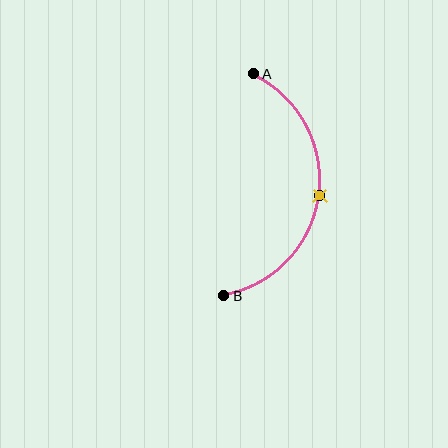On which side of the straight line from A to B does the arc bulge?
The arc bulges to the right of the straight line connecting A and B.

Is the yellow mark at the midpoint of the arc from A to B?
Yes. The yellow mark lies on the arc at equal arc-length from both A and B — it is the arc midpoint.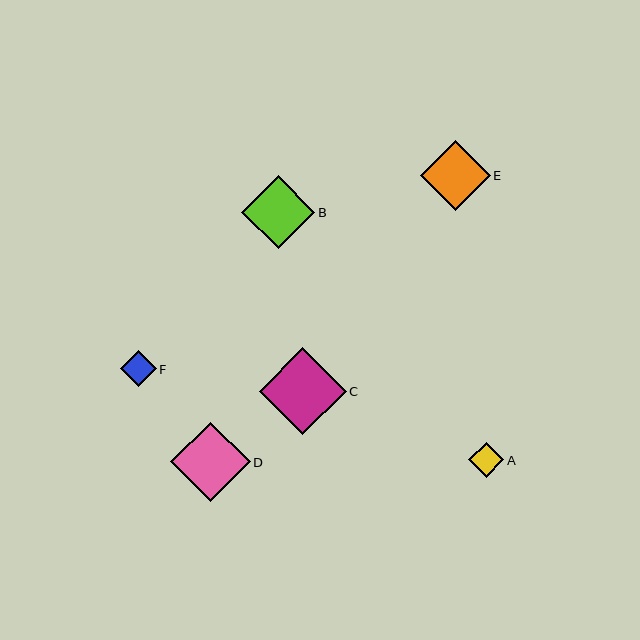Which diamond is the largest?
Diamond C is the largest with a size of approximately 87 pixels.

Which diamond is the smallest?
Diamond A is the smallest with a size of approximately 35 pixels.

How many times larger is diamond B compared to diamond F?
Diamond B is approximately 2.0 times the size of diamond F.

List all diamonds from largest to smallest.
From largest to smallest: C, D, B, E, F, A.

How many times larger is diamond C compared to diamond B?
Diamond C is approximately 1.2 times the size of diamond B.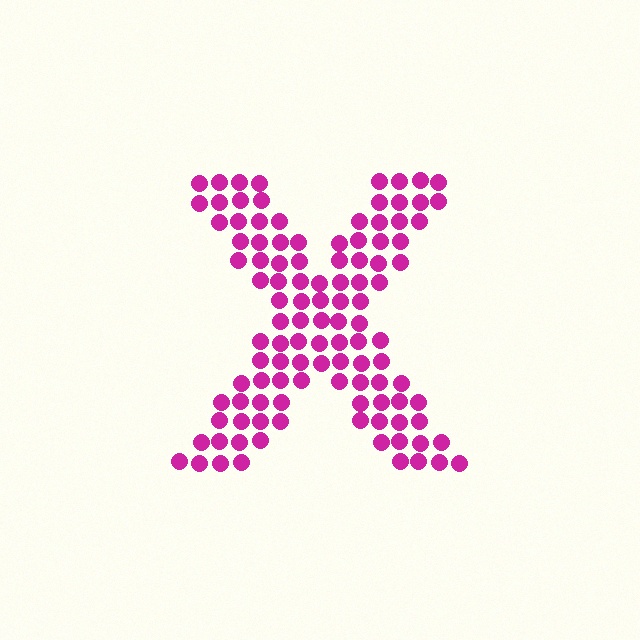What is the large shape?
The large shape is the letter X.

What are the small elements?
The small elements are circles.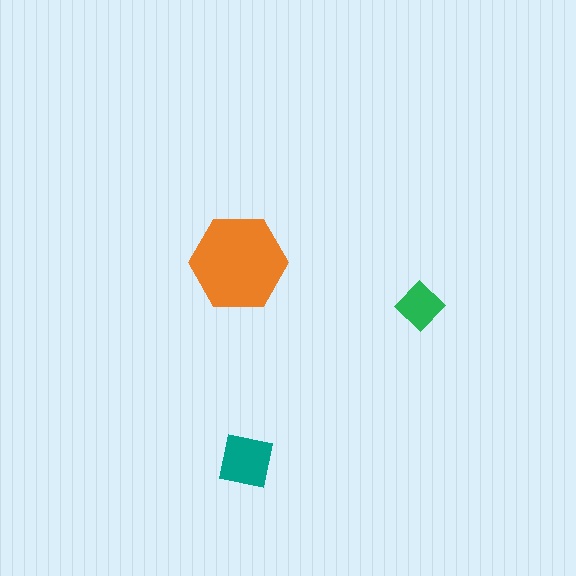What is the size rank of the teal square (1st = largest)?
2nd.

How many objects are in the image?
There are 3 objects in the image.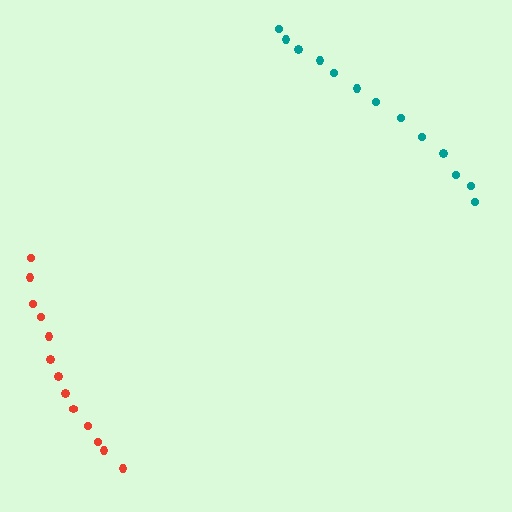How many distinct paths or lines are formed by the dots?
There are 2 distinct paths.